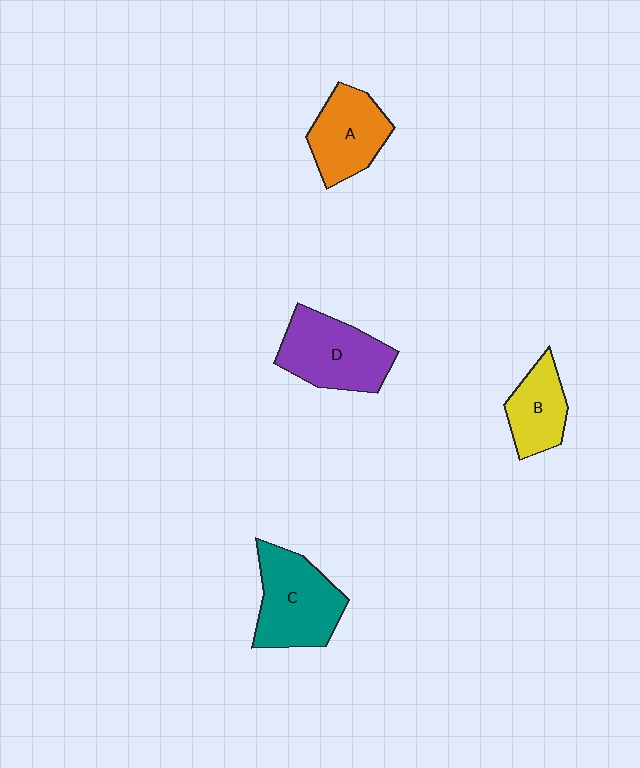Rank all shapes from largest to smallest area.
From largest to smallest: C (teal), D (purple), A (orange), B (yellow).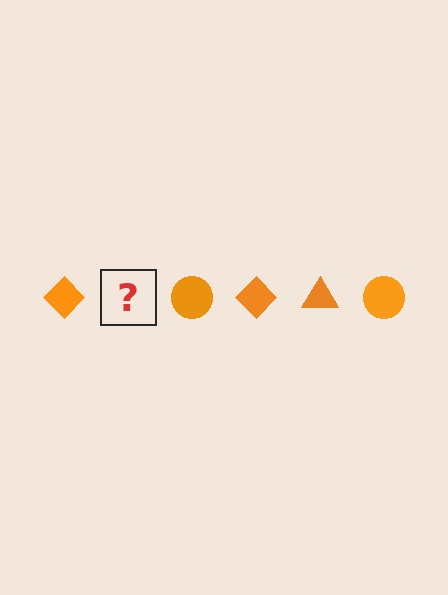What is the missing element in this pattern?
The missing element is an orange triangle.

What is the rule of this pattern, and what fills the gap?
The rule is that the pattern cycles through diamond, triangle, circle shapes in orange. The gap should be filled with an orange triangle.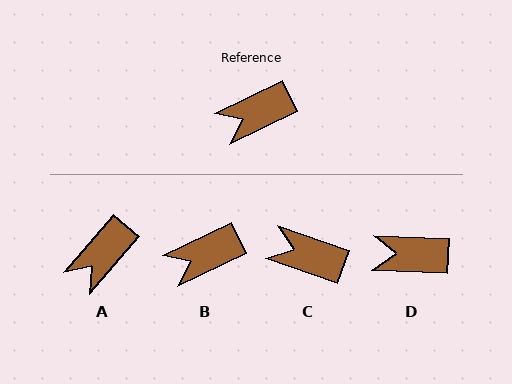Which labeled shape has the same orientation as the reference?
B.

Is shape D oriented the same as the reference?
No, it is off by about 28 degrees.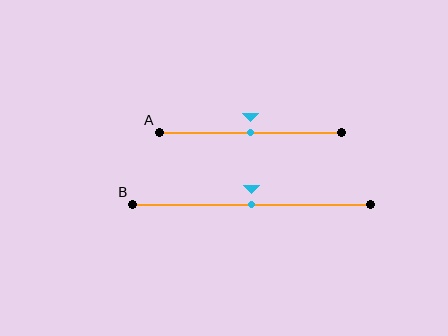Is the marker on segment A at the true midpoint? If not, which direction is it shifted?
Yes, the marker on segment A is at the true midpoint.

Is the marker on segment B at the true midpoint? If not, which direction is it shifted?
Yes, the marker on segment B is at the true midpoint.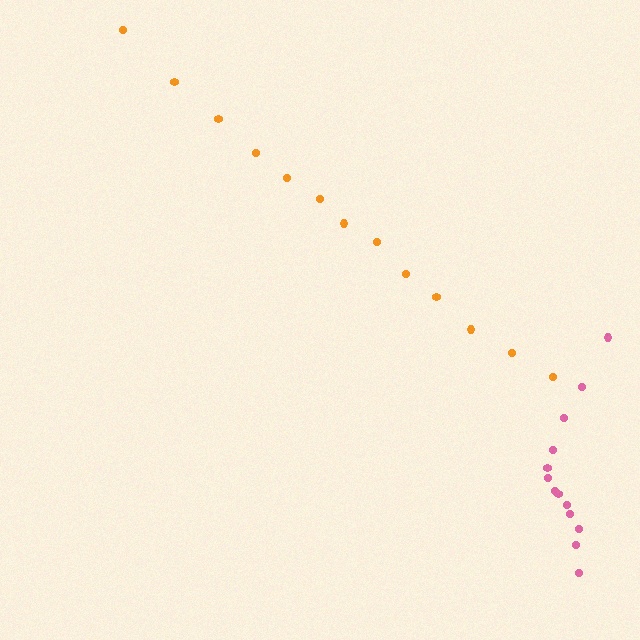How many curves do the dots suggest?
There are 2 distinct paths.